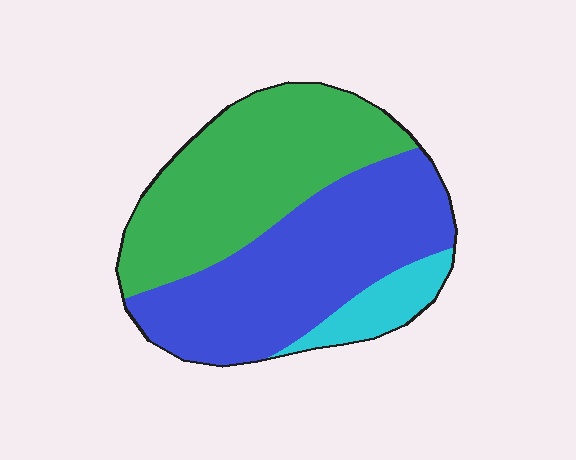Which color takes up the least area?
Cyan, at roughly 10%.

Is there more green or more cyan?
Green.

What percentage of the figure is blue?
Blue takes up about one half (1/2) of the figure.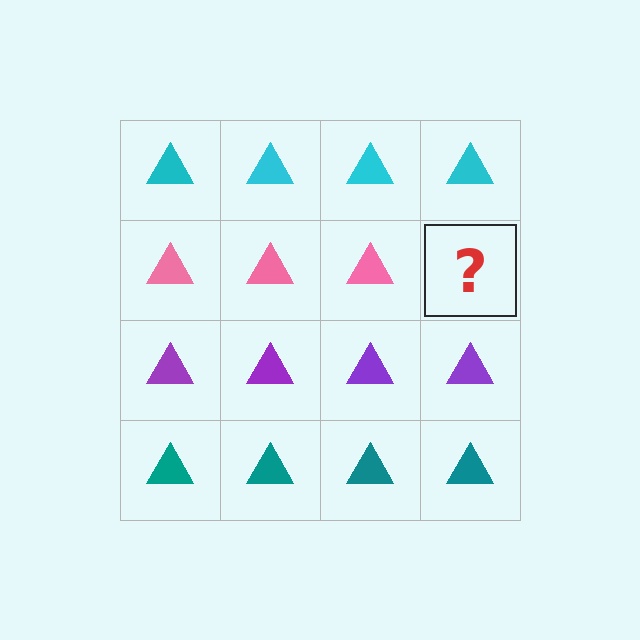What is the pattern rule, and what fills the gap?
The rule is that each row has a consistent color. The gap should be filled with a pink triangle.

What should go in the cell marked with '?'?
The missing cell should contain a pink triangle.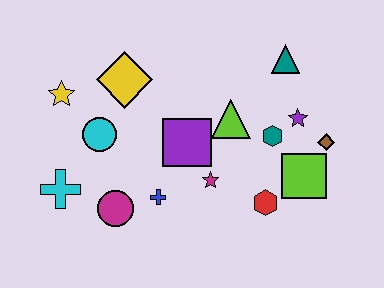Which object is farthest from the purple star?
The cyan cross is farthest from the purple star.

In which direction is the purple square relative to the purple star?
The purple square is to the left of the purple star.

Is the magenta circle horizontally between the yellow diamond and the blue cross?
No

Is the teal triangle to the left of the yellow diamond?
No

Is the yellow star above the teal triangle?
No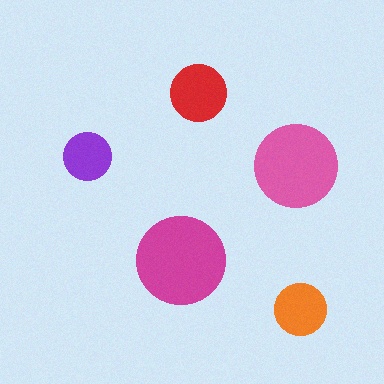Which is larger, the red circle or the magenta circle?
The magenta one.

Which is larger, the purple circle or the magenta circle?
The magenta one.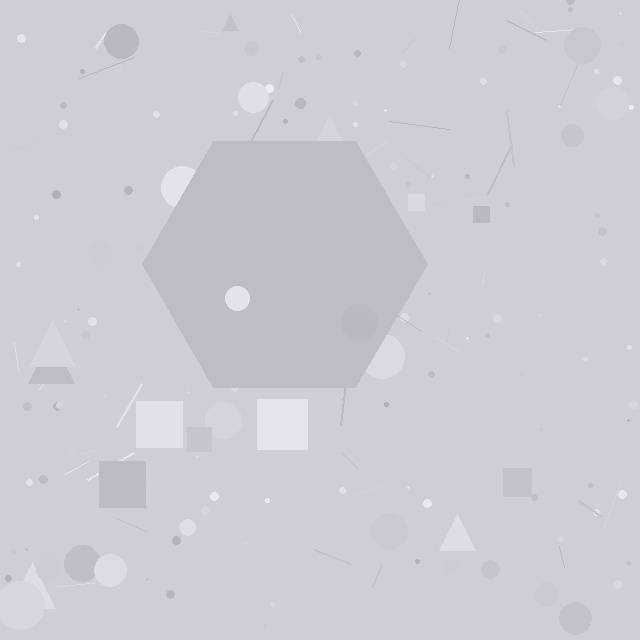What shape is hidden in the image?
A hexagon is hidden in the image.